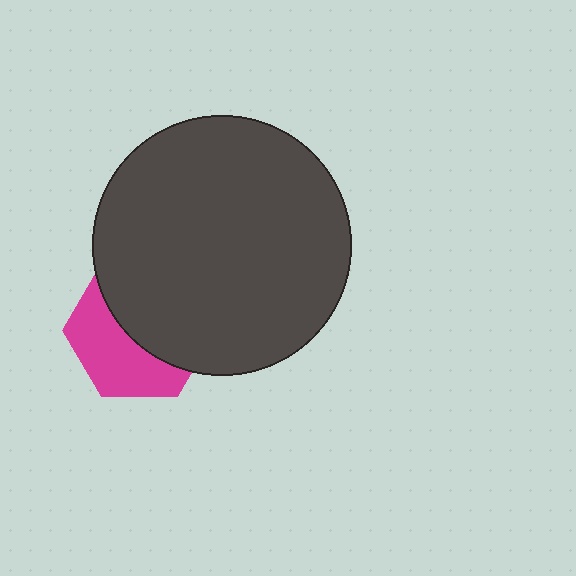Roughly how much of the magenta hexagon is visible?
About half of it is visible (roughly 45%).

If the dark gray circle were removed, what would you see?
You would see the complete magenta hexagon.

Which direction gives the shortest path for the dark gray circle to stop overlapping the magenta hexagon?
Moving toward the upper-right gives the shortest separation.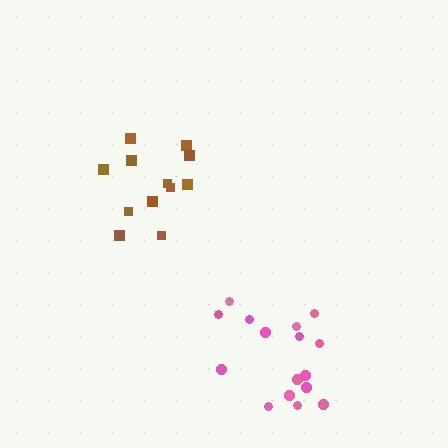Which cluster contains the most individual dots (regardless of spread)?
Pink (16).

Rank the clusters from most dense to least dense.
pink, brown.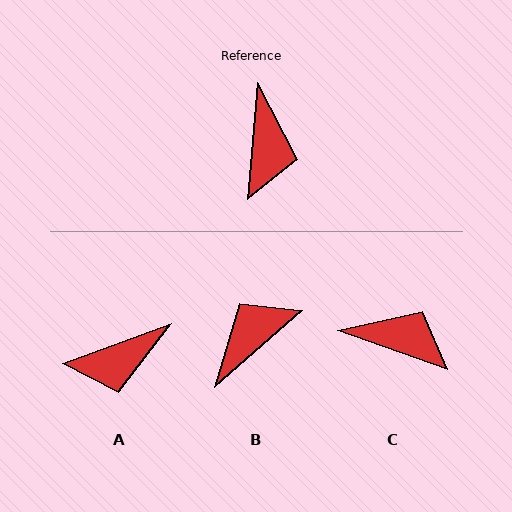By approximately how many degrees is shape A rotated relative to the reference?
Approximately 65 degrees clockwise.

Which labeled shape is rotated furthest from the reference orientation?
B, about 136 degrees away.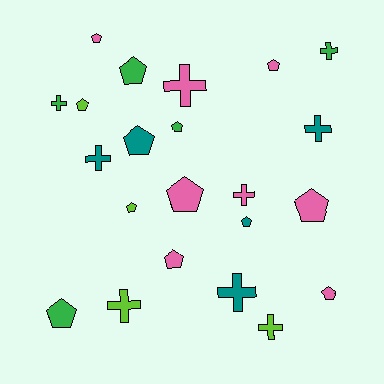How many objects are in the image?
There are 22 objects.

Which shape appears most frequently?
Pentagon, with 13 objects.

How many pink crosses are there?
There are 2 pink crosses.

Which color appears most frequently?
Pink, with 8 objects.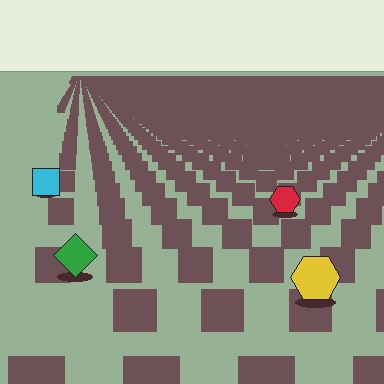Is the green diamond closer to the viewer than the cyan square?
Yes. The green diamond is closer — you can tell from the texture gradient: the ground texture is coarser near it.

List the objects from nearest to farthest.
From nearest to farthest: the yellow hexagon, the green diamond, the red hexagon, the cyan square.